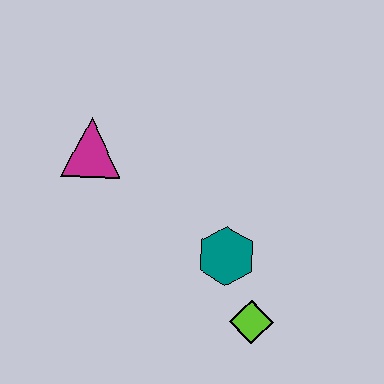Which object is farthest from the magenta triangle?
The lime diamond is farthest from the magenta triangle.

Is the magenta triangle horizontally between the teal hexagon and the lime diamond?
No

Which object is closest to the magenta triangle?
The teal hexagon is closest to the magenta triangle.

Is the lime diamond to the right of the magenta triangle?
Yes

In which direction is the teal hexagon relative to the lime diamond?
The teal hexagon is above the lime diamond.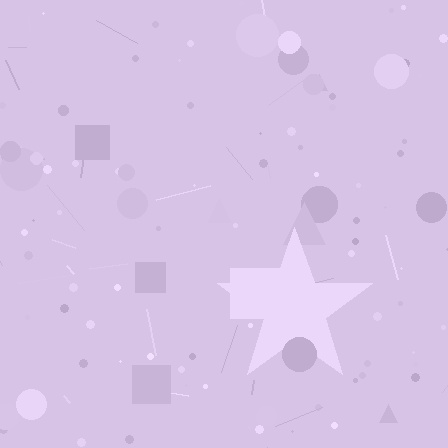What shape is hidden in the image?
A star is hidden in the image.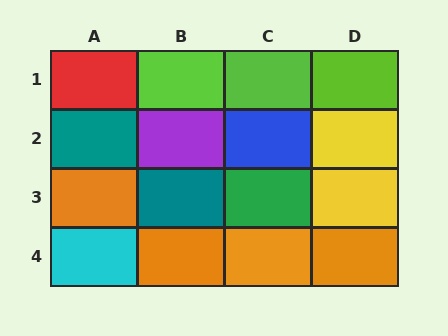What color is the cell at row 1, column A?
Red.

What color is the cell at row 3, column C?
Green.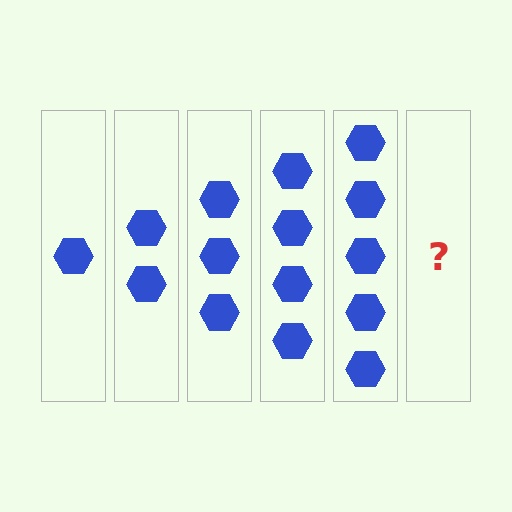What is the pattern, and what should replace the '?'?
The pattern is that each step adds one more hexagon. The '?' should be 6 hexagons.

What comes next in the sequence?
The next element should be 6 hexagons.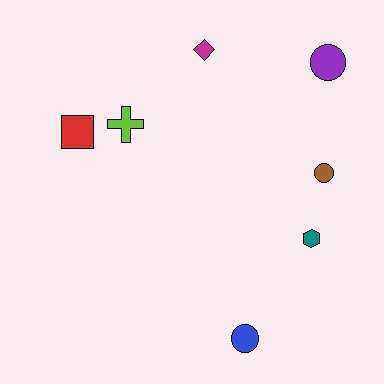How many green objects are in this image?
There are no green objects.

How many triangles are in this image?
There are no triangles.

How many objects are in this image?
There are 7 objects.